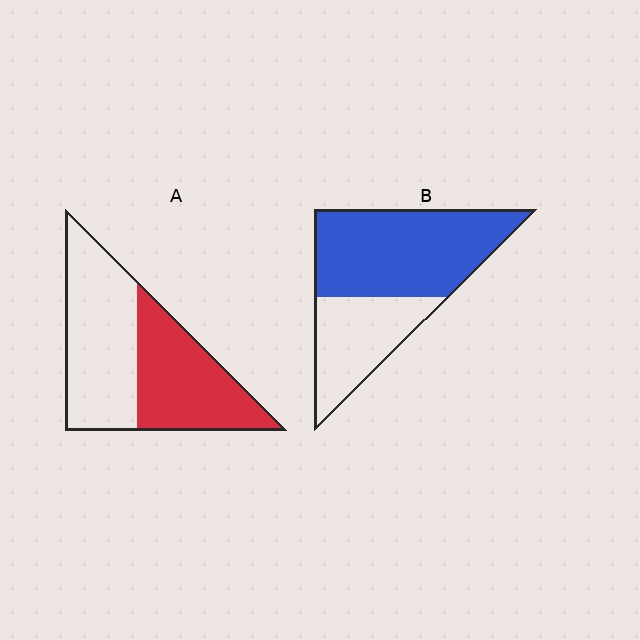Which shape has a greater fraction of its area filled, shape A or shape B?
Shape B.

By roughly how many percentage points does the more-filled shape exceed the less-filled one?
By roughly 20 percentage points (B over A).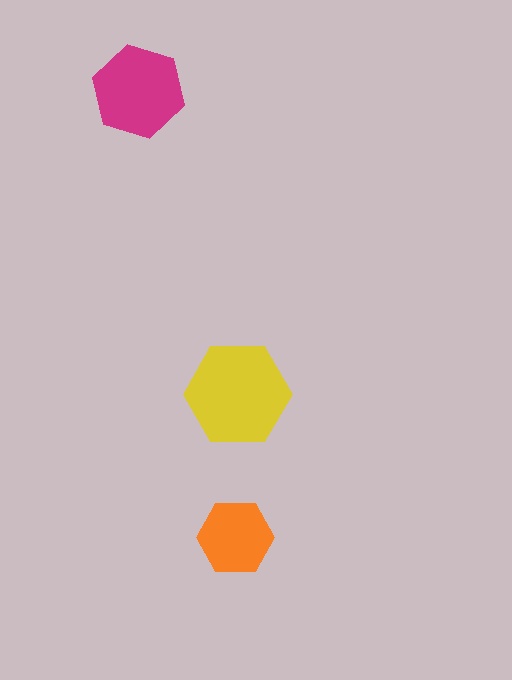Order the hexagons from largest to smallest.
the yellow one, the magenta one, the orange one.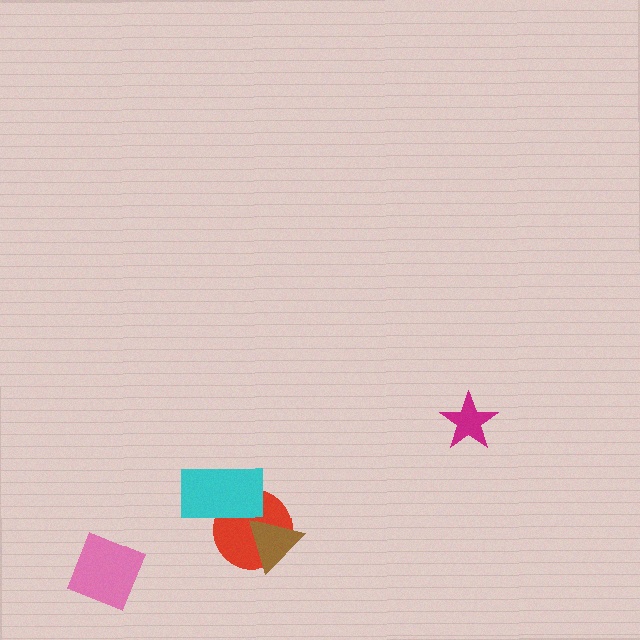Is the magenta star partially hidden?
No, no other shape covers it.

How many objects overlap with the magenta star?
0 objects overlap with the magenta star.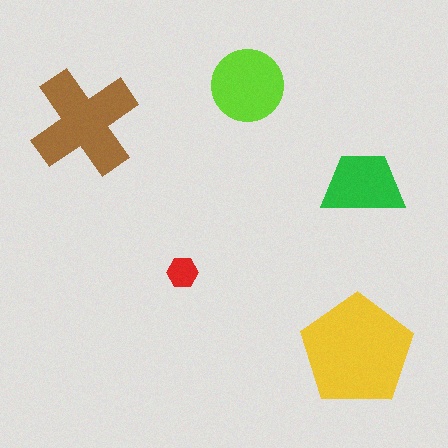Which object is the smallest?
The red hexagon.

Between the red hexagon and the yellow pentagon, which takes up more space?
The yellow pentagon.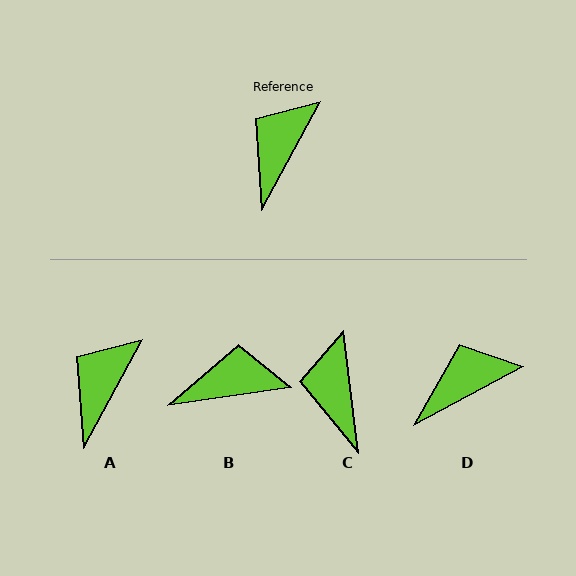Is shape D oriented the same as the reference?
No, it is off by about 33 degrees.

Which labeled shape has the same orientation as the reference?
A.